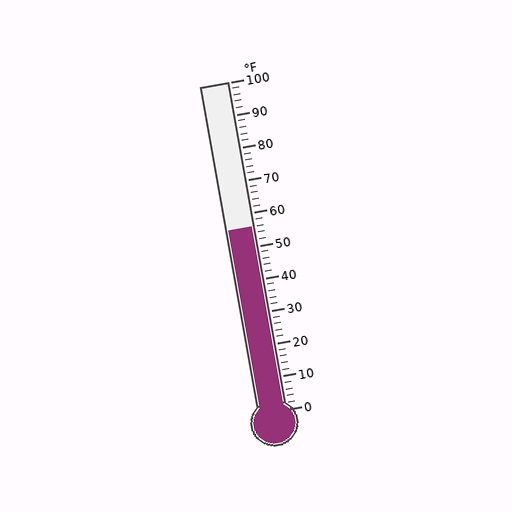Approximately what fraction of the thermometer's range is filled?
The thermometer is filled to approximately 55% of its range.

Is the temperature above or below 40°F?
The temperature is above 40°F.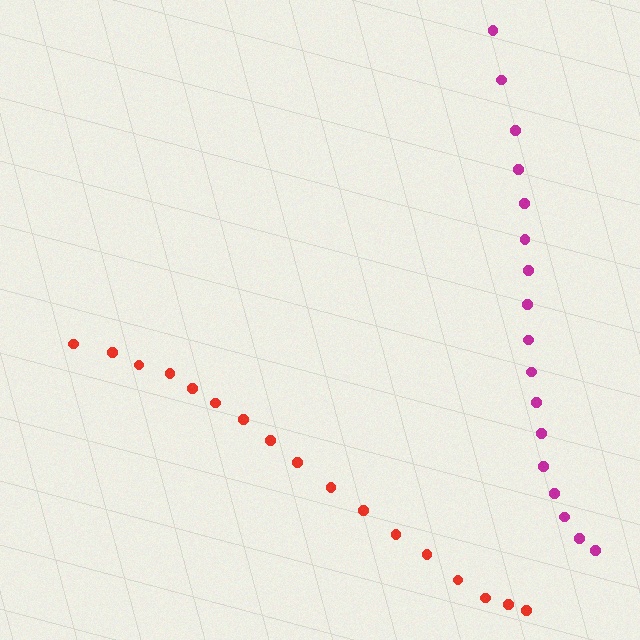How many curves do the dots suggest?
There are 2 distinct paths.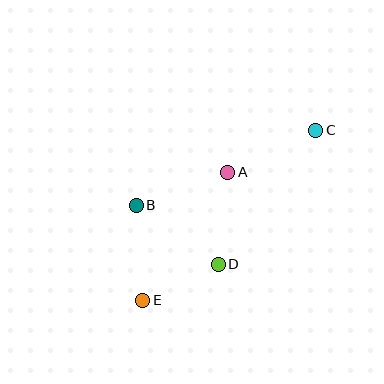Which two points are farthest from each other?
Points C and E are farthest from each other.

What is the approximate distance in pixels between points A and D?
The distance between A and D is approximately 93 pixels.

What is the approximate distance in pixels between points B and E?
The distance between B and E is approximately 95 pixels.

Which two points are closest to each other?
Points D and E are closest to each other.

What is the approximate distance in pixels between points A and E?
The distance between A and E is approximately 153 pixels.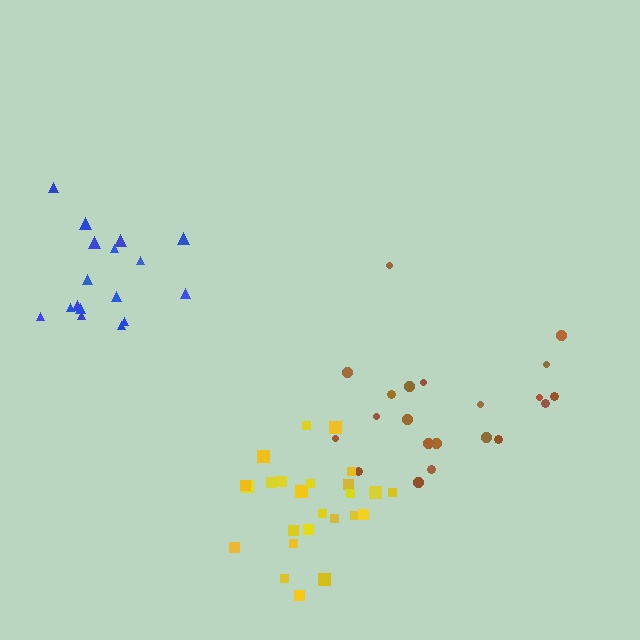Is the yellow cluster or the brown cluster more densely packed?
Yellow.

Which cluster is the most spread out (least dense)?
Brown.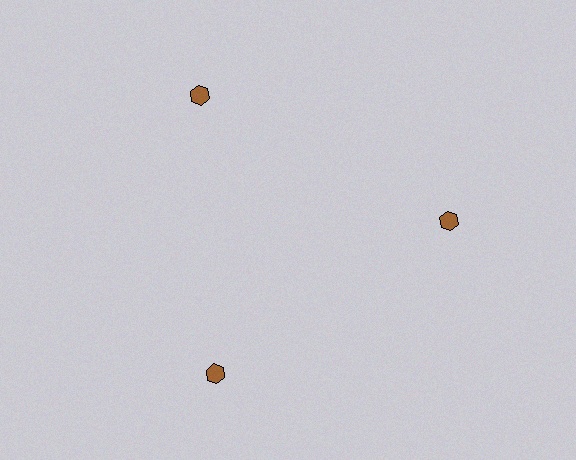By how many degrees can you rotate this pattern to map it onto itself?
The pattern maps onto itself every 120 degrees of rotation.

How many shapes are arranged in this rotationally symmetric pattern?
There are 3 shapes, arranged in 3 groups of 1.